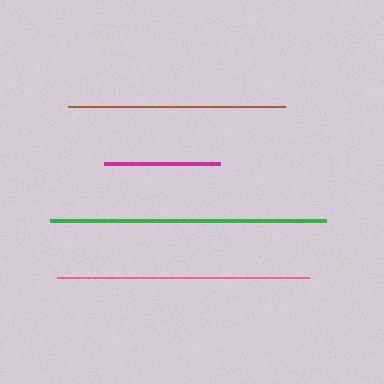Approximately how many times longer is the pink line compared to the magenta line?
The pink line is approximately 2.2 times the length of the magenta line.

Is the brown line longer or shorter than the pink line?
The pink line is longer than the brown line.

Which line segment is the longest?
The green line is the longest at approximately 277 pixels.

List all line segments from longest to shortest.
From longest to shortest: green, pink, brown, magenta.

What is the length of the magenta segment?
The magenta segment is approximately 116 pixels long.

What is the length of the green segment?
The green segment is approximately 277 pixels long.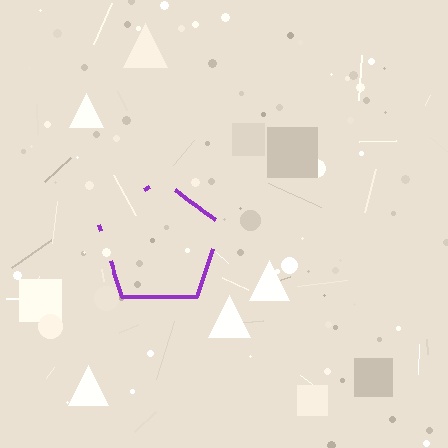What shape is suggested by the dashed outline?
The dashed outline suggests a pentagon.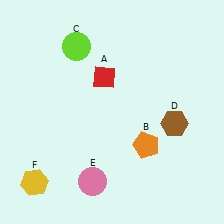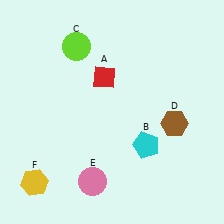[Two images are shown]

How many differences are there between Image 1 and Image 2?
There is 1 difference between the two images.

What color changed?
The pentagon (B) changed from orange in Image 1 to cyan in Image 2.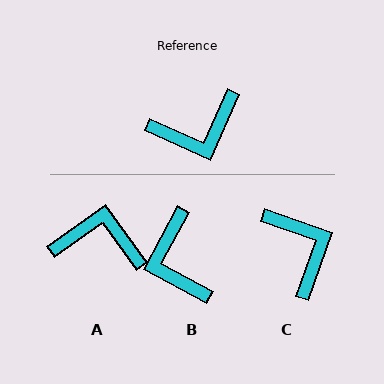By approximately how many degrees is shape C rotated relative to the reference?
Approximately 95 degrees counter-clockwise.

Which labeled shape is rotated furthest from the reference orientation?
A, about 150 degrees away.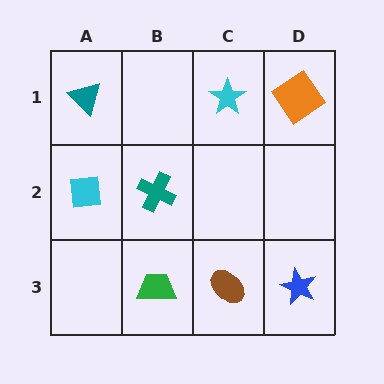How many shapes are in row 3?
3 shapes.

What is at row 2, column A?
A cyan square.